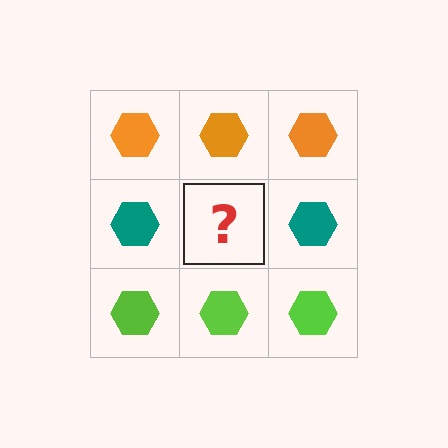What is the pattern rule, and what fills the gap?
The rule is that each row has a consistent color. The gap should be filled with a teal hexagon.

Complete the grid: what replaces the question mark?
The question mark should be replaced with a teal hexagon.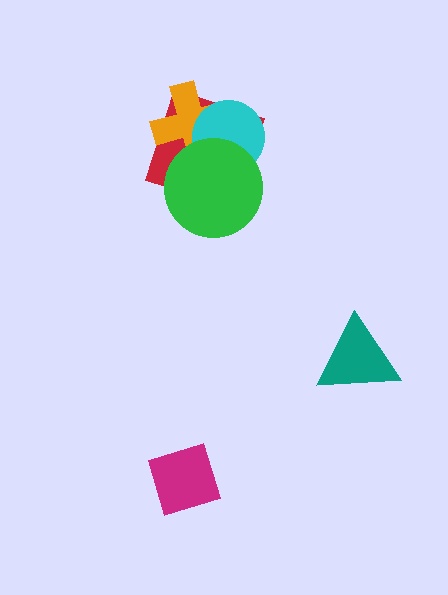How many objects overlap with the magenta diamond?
0 objects overlap with the magenta diamond.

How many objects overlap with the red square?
3 objects overlap with the red square.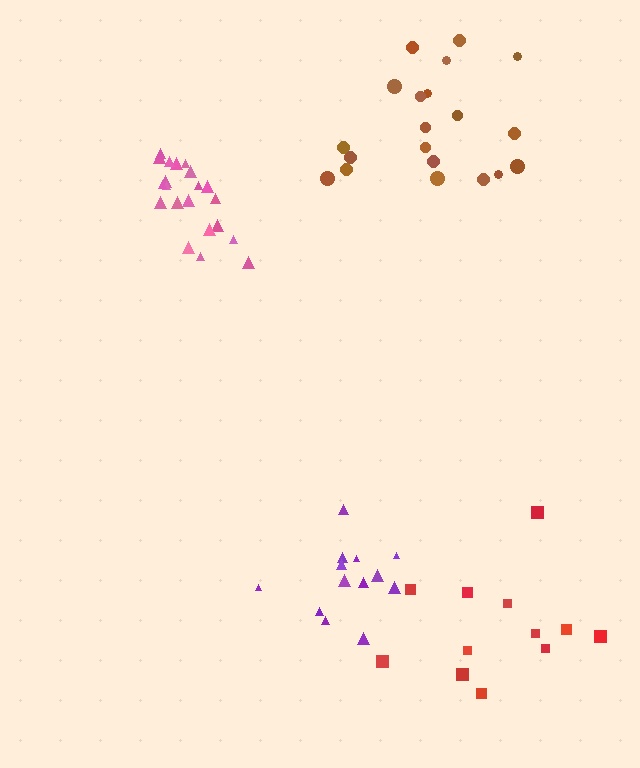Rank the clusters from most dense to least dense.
pink, purple, brown, red.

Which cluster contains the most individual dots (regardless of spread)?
Pink (22).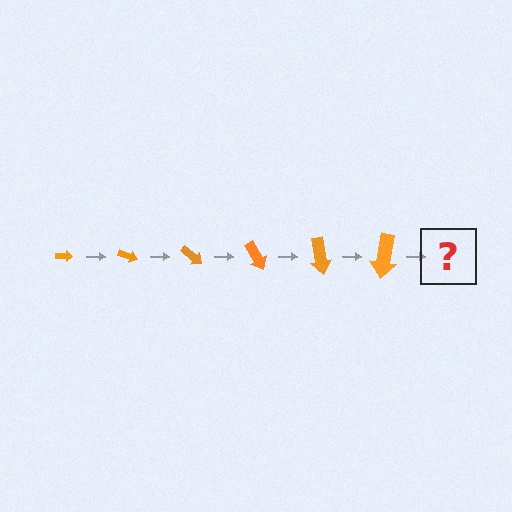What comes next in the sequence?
The next element should be an arrow, larger than the previous one and rotated 120 degrees from the start.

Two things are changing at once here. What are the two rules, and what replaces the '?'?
The two rules are that the arrow grows larger each step and it rotates 20 degrees each step. The '?' should be an arrow, larger than the previous one and rotated 120 degrees from the start.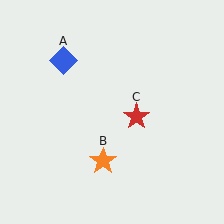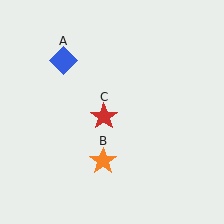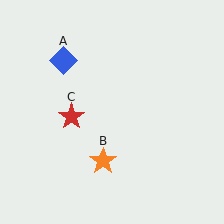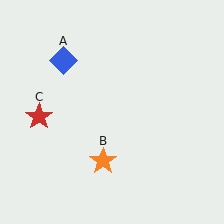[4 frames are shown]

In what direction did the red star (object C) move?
The red star (object C) moved left.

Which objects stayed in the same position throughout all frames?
Blue diamond (object A) and orange star (object B) remained stationary.